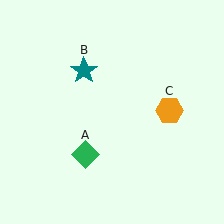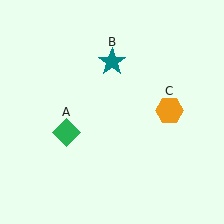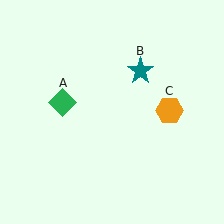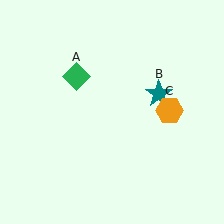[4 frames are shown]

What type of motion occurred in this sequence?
The green diamond (object A), teal star (object B) rotated clockwise around the center of the scene.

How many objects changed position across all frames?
2 objects changed position: green diamond (object A), teal star (object B).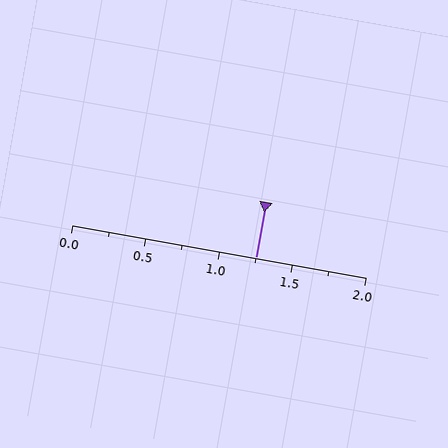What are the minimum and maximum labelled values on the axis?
The axis runs from 0.0 to 2.0.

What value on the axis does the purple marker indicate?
The marker indicates approximately 1.25.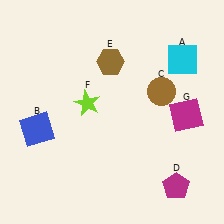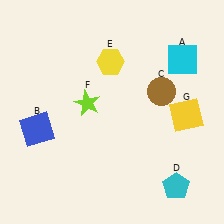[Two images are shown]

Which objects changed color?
D changed from magenta to cyan. E changed from brown to yellow. G changed from magenta to yellow.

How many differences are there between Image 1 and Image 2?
There are 3 differences between the two images.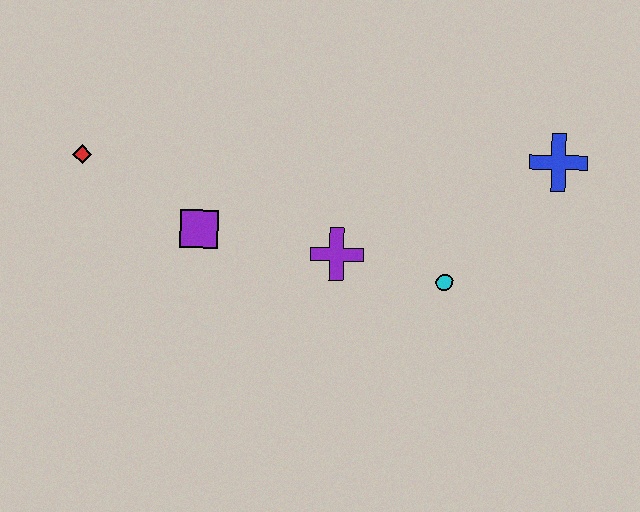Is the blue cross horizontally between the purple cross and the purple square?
No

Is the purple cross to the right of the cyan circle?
No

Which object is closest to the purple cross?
The cyan circle is closest to the purple cross.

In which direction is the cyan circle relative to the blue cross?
The cyan circle is below the blue cross.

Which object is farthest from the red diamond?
The blue cross is farthest from the red diamond.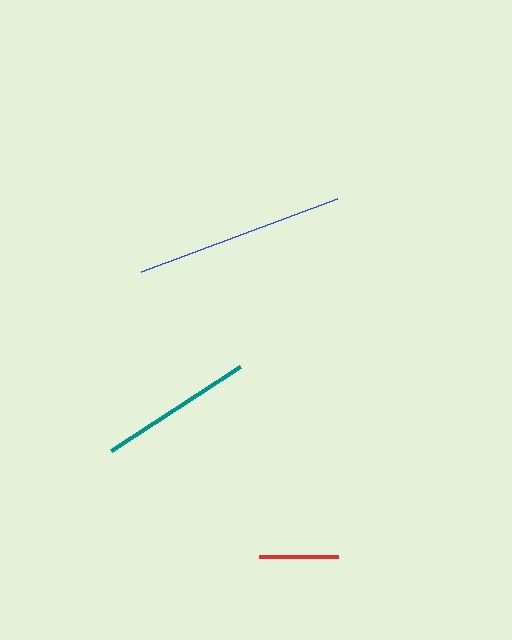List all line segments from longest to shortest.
From longest to shortest: blue, teal, red.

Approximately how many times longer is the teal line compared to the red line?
The teal line is approximately 2.0 times the length of the red line.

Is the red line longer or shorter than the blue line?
The blue line is longer than the red line.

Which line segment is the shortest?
The red line is the shortest at approximately 78 pixels.